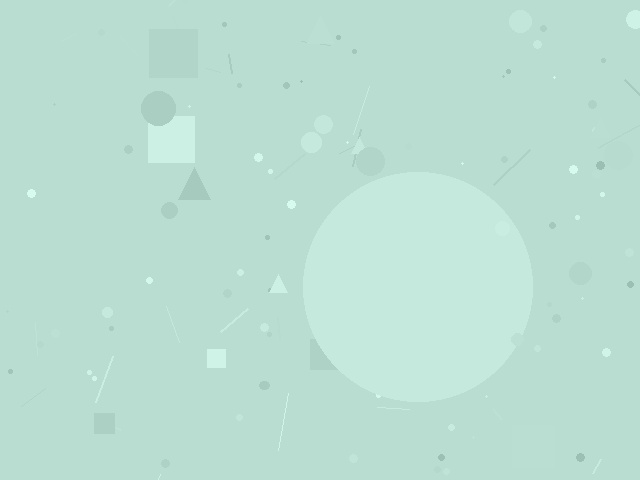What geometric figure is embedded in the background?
A circle is embedded in the background.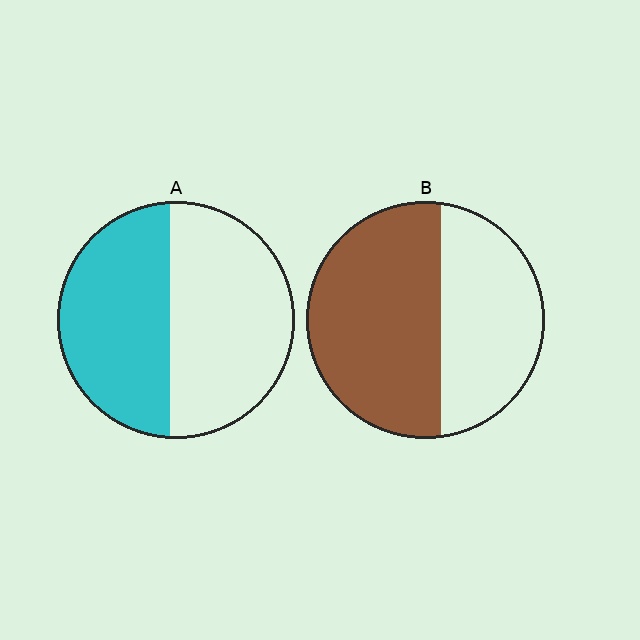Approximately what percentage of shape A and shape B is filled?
A is approximately 45% and B is approximately 60%.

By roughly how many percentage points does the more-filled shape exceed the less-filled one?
By roughly 10 percentage points (B over A).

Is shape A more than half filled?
Roughly half.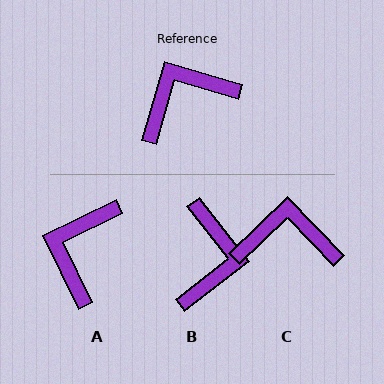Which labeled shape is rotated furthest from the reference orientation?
B, about 126 degrees away.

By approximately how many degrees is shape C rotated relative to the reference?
Approximately 29 degrees clockwise.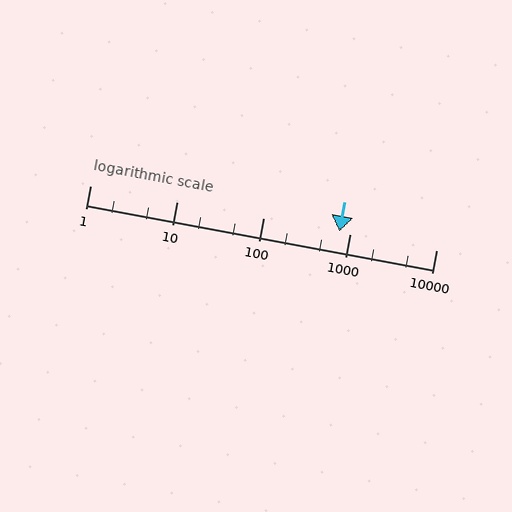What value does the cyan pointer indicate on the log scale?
The pointer indicates approximately 760.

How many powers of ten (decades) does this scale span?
The scale spans 4 decades, from 1 to 10000.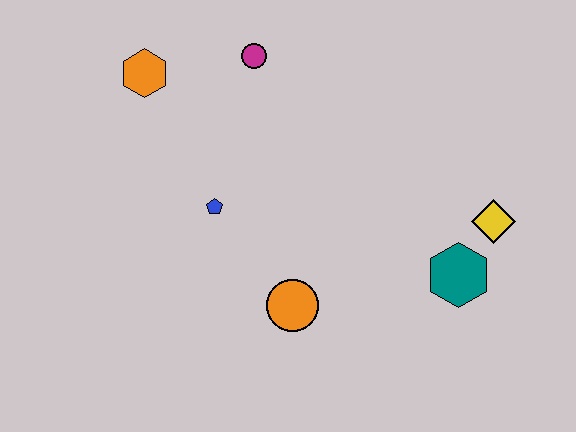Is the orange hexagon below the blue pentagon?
No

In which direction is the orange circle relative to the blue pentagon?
The orange circle is below the blue pentagon.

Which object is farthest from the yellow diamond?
The orange hexagon is farthest from the yellow diamond.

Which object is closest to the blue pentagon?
The orange circle is closest to the blue pentagon.